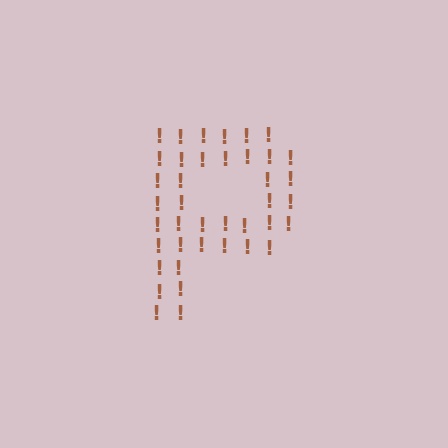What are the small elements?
The small elements are exclamation marks.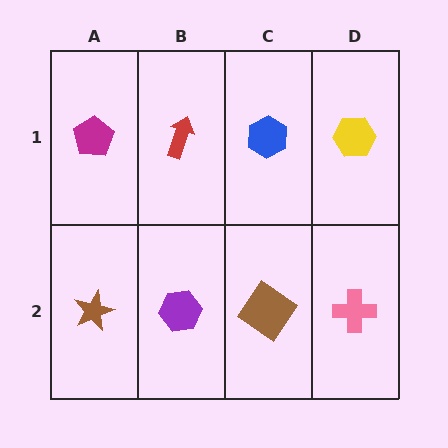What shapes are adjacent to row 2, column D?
A yellow hexagon (row 1, column D), a brown diamond (row 2, column C).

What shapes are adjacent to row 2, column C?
A blue hexagon (row 1, column C), a purple hexagon (row 2, column B), a pink cross (row 2, column D).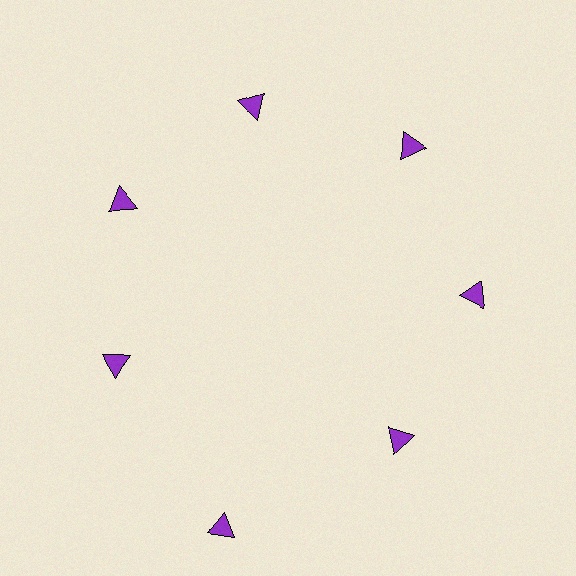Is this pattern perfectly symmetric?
No. The 7 purple triangles are arranged in a ring, but one element near the 6 o'clock position is pushed outward from the center, breaking the 7-fold rotational symmetry.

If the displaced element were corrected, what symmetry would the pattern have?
It would have 7-fold rotational symmetry — the pattern would map onto itself every 51 degrees.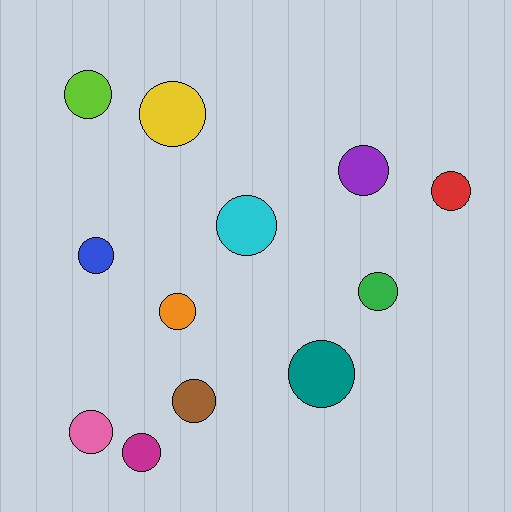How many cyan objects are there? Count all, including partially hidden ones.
There is 1 cyan object.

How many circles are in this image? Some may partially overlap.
There are 12 circles.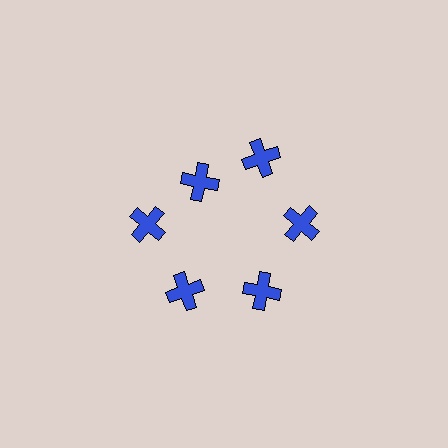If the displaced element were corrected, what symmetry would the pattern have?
It would have 6-fold rotational symmetry — the pattern would map onto itself every 60 degrees.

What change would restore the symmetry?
The symmetry would be restored by moving it outward, back onto the ring so that all 6 crosses sit at equal angles and equal distance from the center.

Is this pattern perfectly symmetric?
No. The 6 blue crosses are arranged in a ring, but one element near the 11 o'clock position is pulled inward toward the center, breaking the 6-fold rotational symmetry.